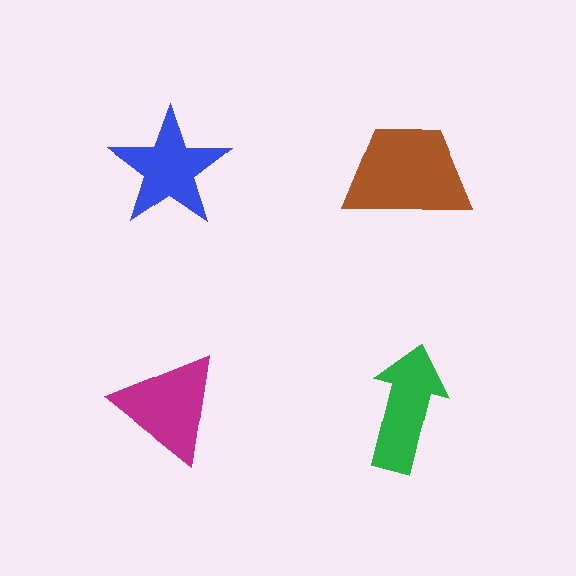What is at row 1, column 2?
A brown trapezoid.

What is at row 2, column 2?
A green arrow.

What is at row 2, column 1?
A magenta triangle.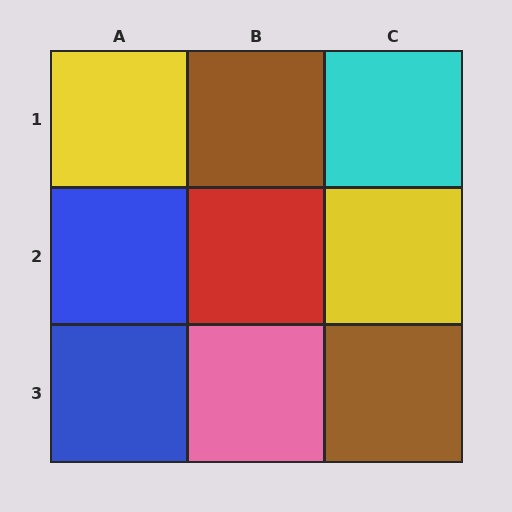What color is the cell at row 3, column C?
Brown.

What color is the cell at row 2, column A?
Blue.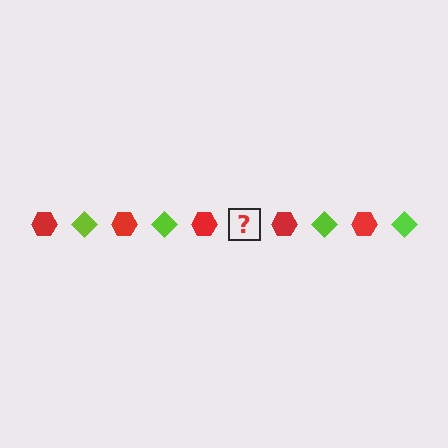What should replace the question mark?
The question mark should be replaced with a lime diamond.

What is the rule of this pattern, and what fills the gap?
The rule is that the pattern alternates between red hexagon and lime diamond. The gap should be filled with a lime diamond.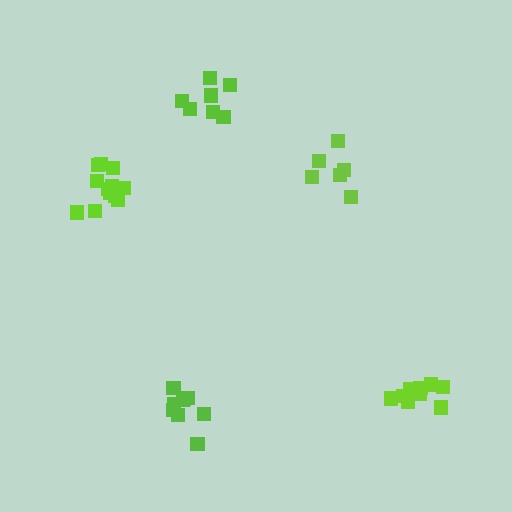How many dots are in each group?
Group 1: 7 dots, Group 2: 9 dots, Group 3: 12 dots, Group 4: 6 dots, Group 5: 9 dots (43 total).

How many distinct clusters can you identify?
There are 5 distinct clusters.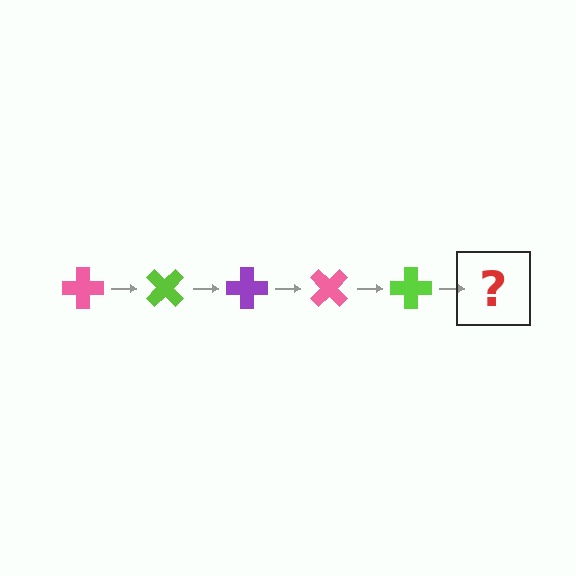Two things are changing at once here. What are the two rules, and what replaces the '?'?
The two rules are that it rotates 45 degrees each step and the color cycles through pink, lime, and purple. The '?' should be a purple cross, rotated 225 degrees from the start.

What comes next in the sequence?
The next element should be a purple cross, rotated 225 degrees from the start.